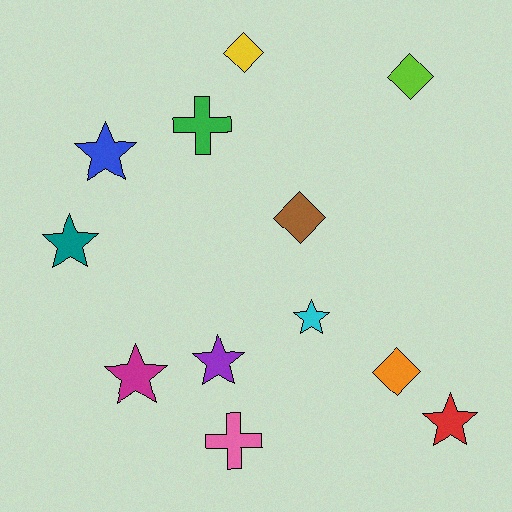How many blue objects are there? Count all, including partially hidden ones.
There is 1 blue object.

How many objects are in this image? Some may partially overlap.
There are 12 objects.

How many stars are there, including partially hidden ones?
There are 6 stars.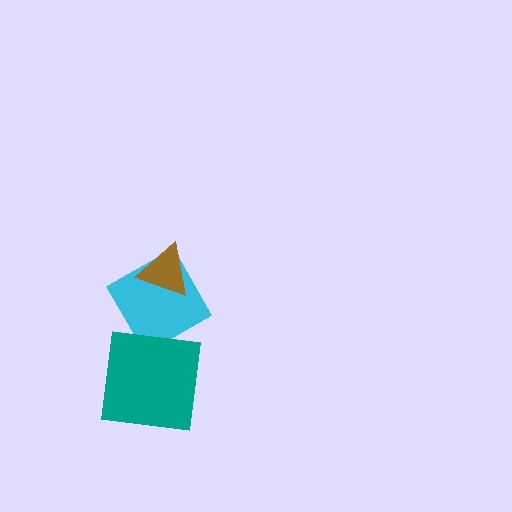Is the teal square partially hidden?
No, no other shape covers it.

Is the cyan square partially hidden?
Yes, it is partially covered by another shape.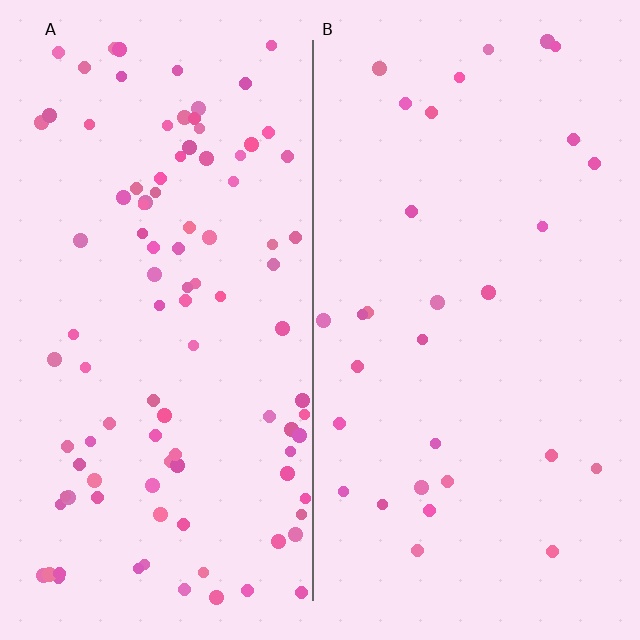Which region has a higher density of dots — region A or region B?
A (the left).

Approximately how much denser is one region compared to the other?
Approximately 3.3× — region A over region B.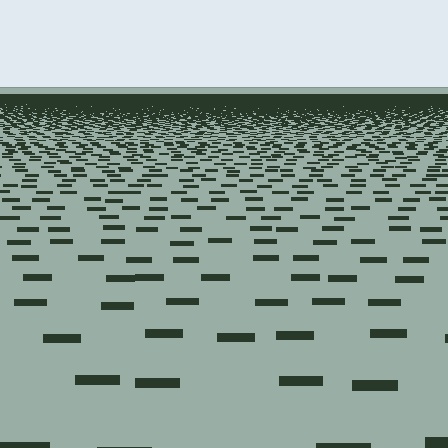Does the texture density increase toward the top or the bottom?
Density increases toward the top.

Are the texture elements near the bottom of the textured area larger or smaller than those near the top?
Larger. Near the bottom, elements are closer to the viewer and appear at a bigger on-screen size.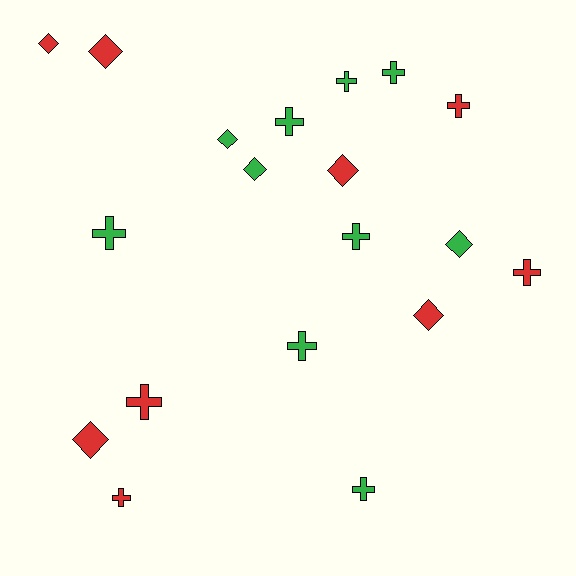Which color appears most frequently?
Green, with 10 objects.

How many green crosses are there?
There are 7 green crosses.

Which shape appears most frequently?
Cross, with 11 objects.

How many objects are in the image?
There are 19 objects.